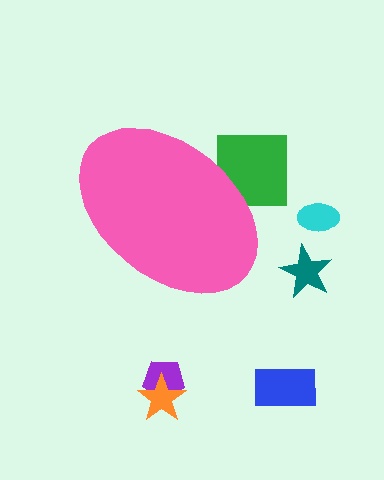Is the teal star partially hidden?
No, the teal star is fully visible.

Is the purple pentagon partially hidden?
No, the purple pentagon is fully visible.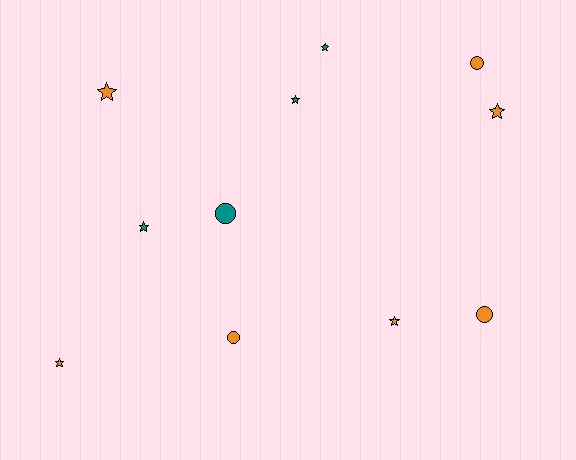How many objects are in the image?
There are 11 objects.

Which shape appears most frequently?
Star, with 7 objects.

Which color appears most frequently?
Orange, with 7 objects.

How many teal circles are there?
There is 1 teal circle.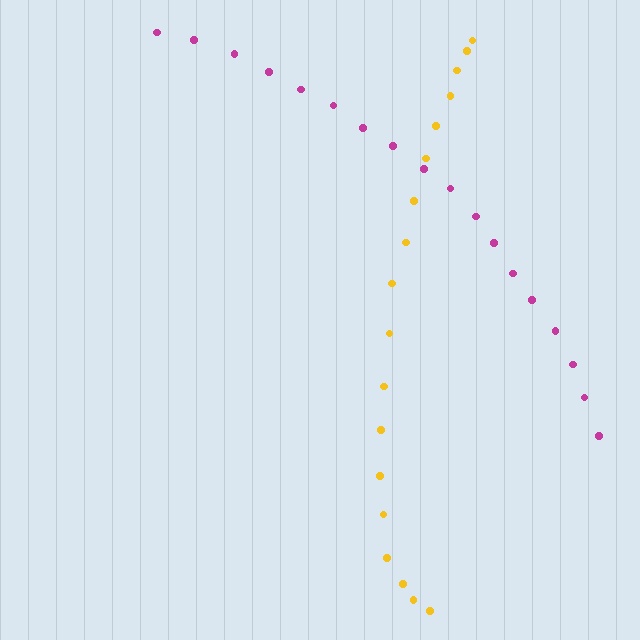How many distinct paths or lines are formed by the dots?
There are 2 distinct paths.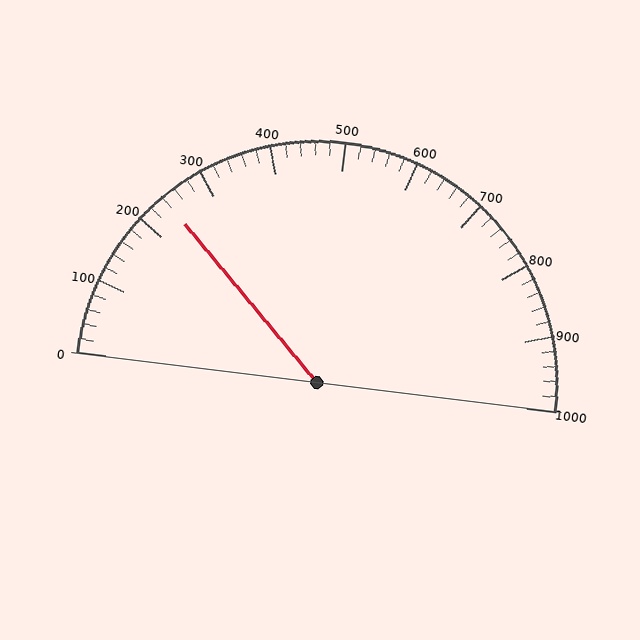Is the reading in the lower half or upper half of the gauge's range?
The reading is in the lower half of the range (0 to 1000).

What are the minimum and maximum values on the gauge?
The gauge ranges from 0 to 1000.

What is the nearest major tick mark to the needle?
The nearest major tick mark is 200.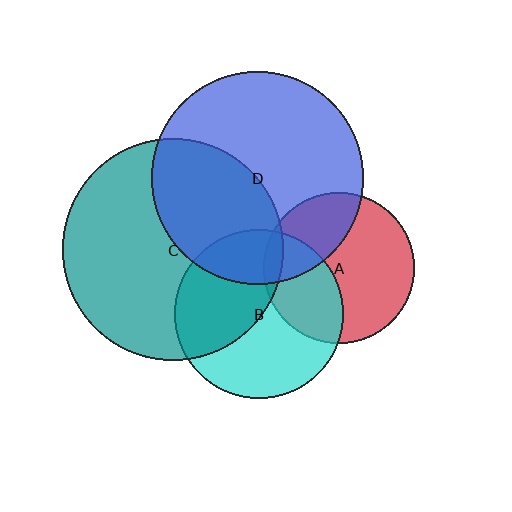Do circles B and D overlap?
Yes.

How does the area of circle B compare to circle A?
Approximately 1.3 times.